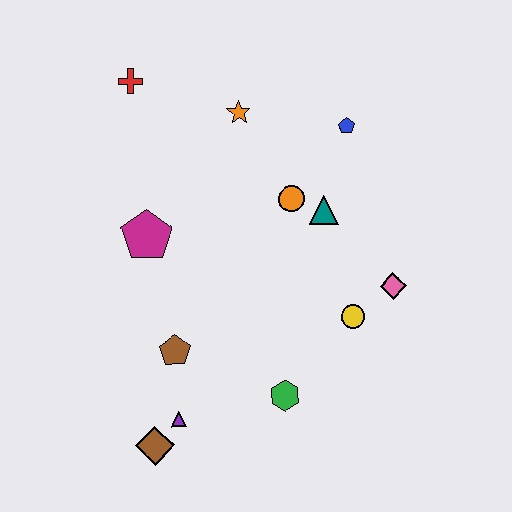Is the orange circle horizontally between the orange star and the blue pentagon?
Yes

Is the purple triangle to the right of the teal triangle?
No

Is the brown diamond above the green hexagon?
No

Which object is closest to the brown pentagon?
The purple triangle is closest to the brown pentagon.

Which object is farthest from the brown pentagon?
The blue pentagon is farthest from the brown pentagon.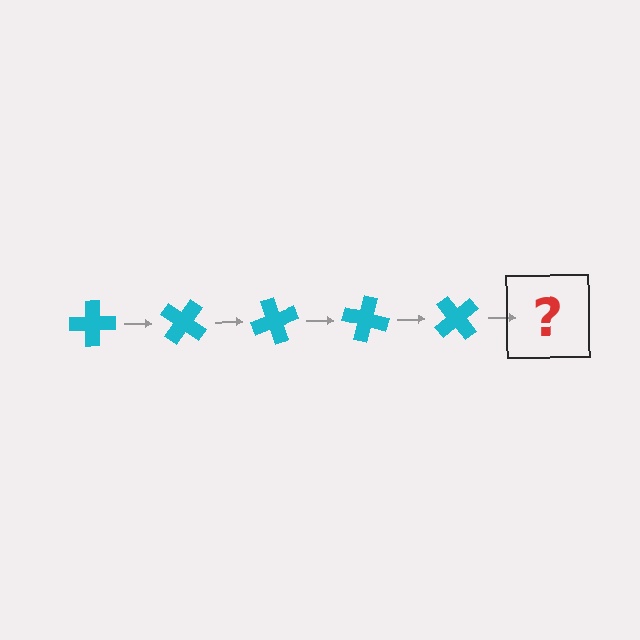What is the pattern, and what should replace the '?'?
The pattern is that the cross rotates 35 degrees each step. The '?' should be a cyan cross rotated 175 degrees.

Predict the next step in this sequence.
The next step is a cyan cross rotated 175 degrees.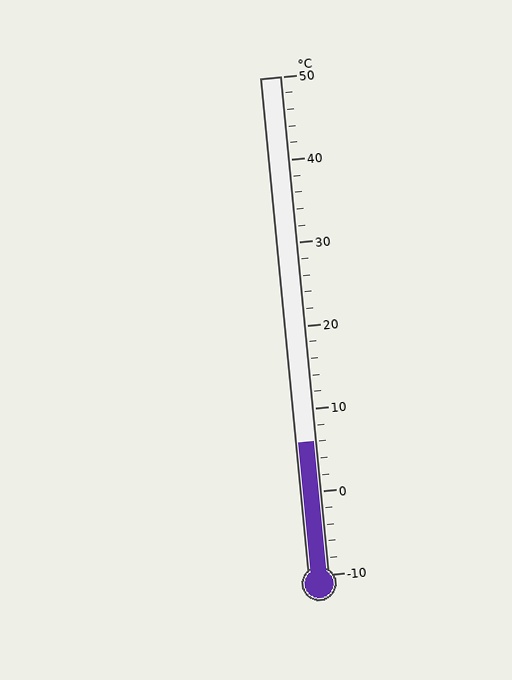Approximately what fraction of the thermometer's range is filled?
The thermometer is filled to approximately 25% of its range.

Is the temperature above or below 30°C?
The temperature is below 30°C.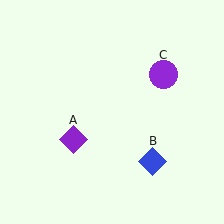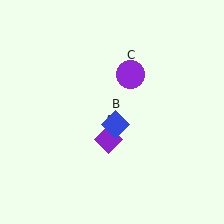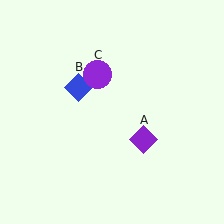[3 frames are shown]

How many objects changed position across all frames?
3 objects changed position: purple diamond (object A), blue diamond (object B), purple circle (object C).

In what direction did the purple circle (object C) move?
The purple circle (object C) moved left.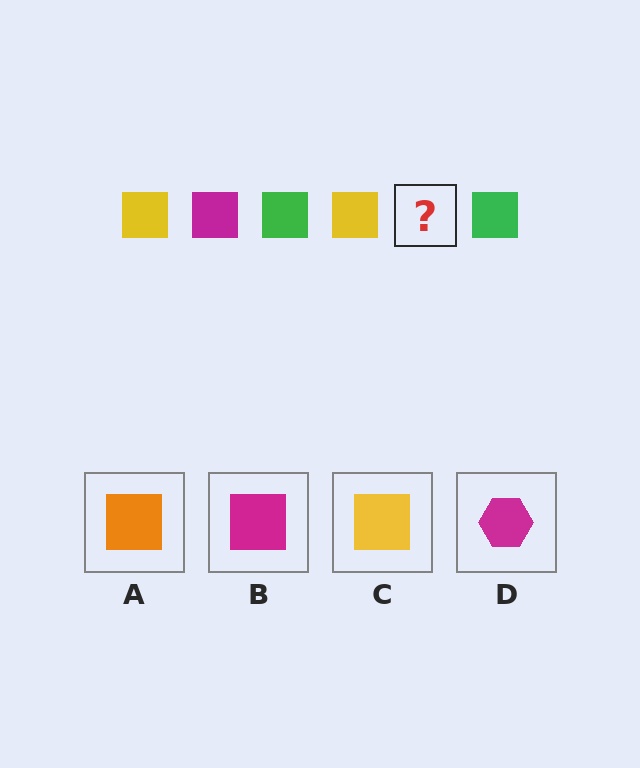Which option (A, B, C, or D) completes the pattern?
B.